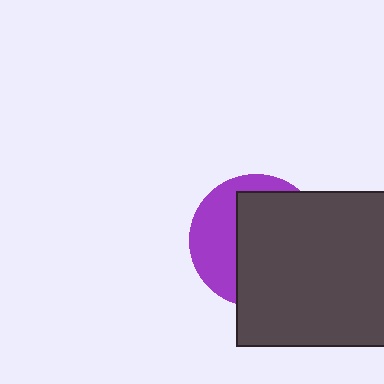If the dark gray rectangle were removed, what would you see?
You would see the complete purple circle.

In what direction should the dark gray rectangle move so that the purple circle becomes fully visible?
The dark gray rectangle should move right. That is the shortest direction to clear the overlap and leave the purple circle fully visible.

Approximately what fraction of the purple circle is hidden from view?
Roughly 63% of the purple circle is hidden behind the dark gray rectangle.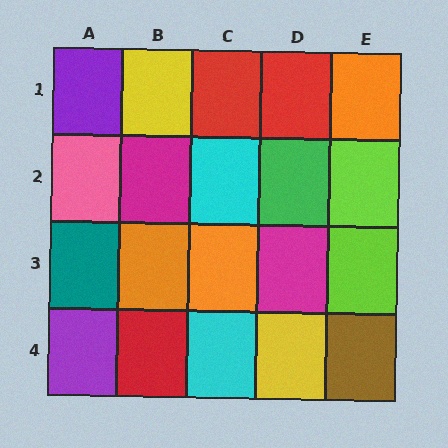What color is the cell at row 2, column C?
Cyan.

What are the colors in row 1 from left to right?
Purple, yellow, red, red, orange.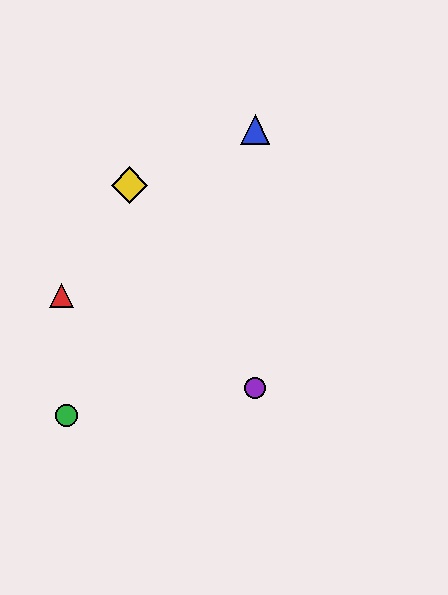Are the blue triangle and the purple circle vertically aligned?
Yes, both are at x≈255.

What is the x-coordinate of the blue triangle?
The blue triangle is at x≈255.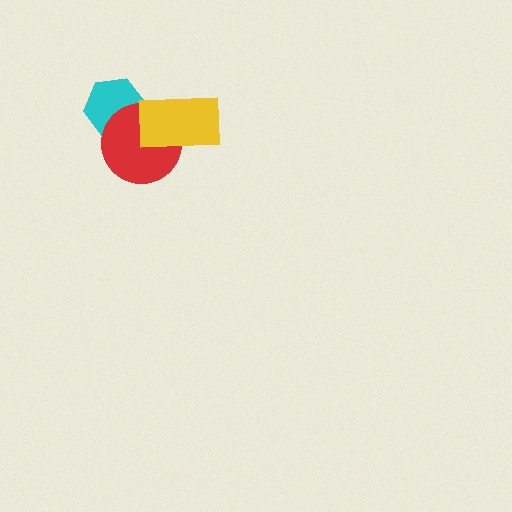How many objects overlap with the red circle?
2 objects overlap with the red circle.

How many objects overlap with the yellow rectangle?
1 object overlaps with the yellow rectangle.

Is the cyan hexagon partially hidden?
Yes, it is partially covered by another shape.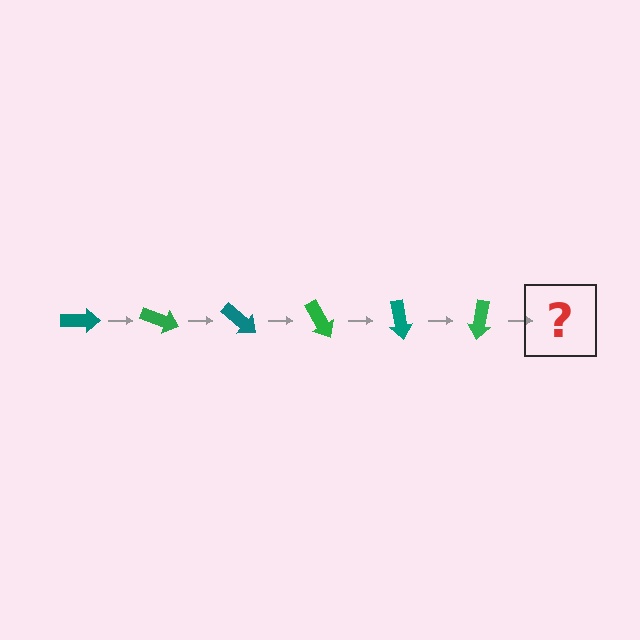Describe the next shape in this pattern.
It should be a teal arrow, rotated 120 degrees from the start.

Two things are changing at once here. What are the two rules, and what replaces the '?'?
The two rules are that it rotates 20 degrees each step and the color cycles through teal and green. The '?' should be a teal arrow, rotated 120 degrees from the start.